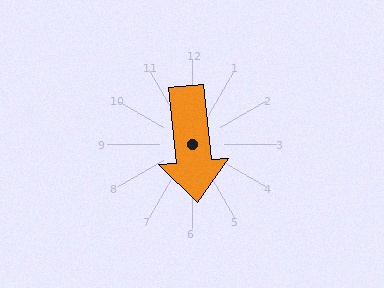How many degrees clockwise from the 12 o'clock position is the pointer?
Approximately 174 degrees.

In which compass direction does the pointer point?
South.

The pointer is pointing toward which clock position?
Roughly 6 o'clock.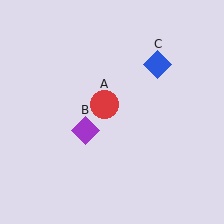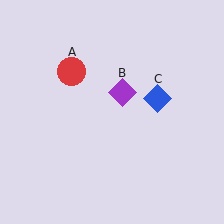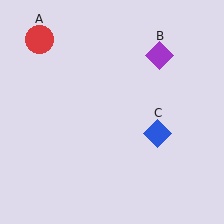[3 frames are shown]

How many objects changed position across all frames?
3 objects changed position: red circle (object A), purple diamond (object B), blue diamond (object C).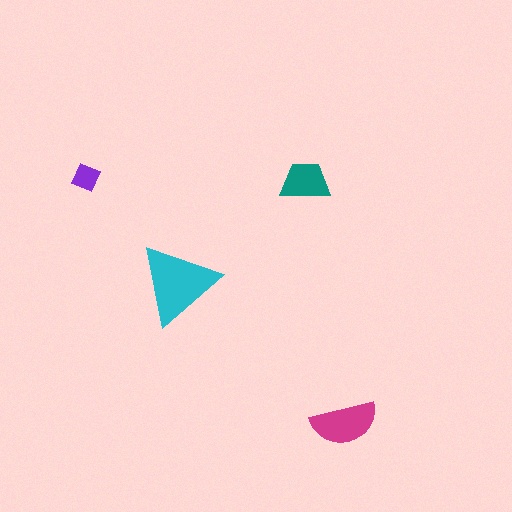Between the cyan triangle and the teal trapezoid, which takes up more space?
The cyan triangle.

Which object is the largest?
The cyan triangle.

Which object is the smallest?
The purple diamond.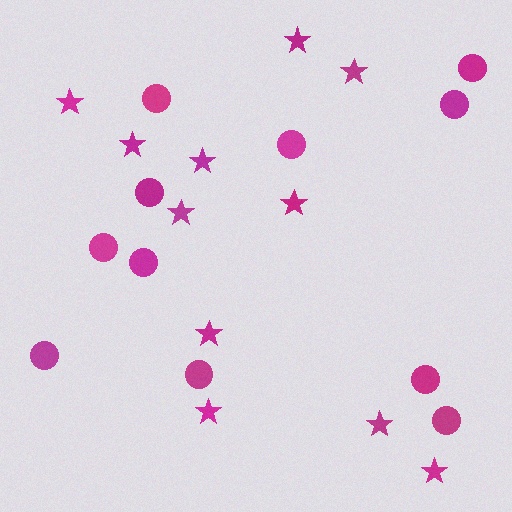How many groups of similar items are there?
There are 2 groups: one group of stars (11) and one group of circles (11).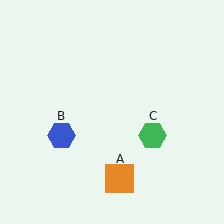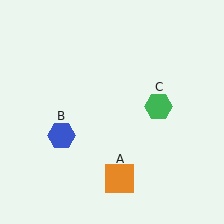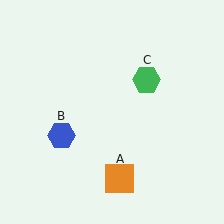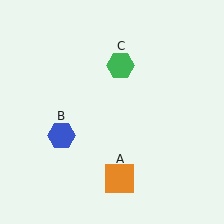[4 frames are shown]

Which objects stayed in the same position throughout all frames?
Orange square (object A) and blue hexagon (object B) remained stationary.